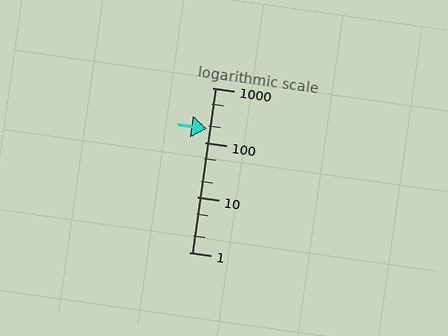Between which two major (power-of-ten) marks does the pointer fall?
The pointer is between 100 and 1000.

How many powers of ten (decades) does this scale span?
The scale spans 3 decades, from 1 to 1000.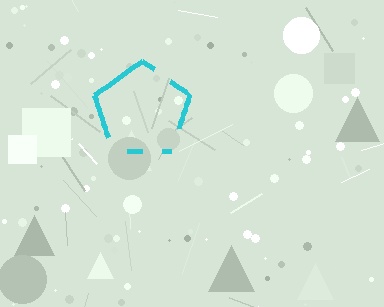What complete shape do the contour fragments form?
The contour fragments form a pentagon.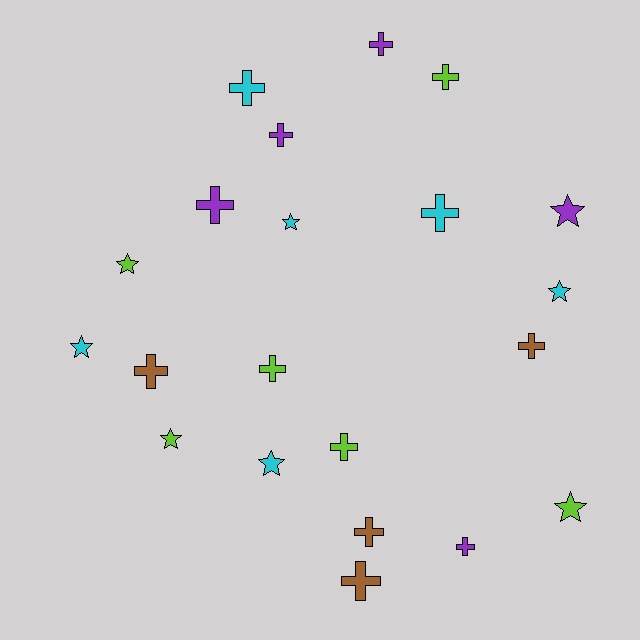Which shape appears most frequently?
Cross, with 13 objects.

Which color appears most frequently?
Lime, with 6 objects.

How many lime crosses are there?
There are 3 lime crosses.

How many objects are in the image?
There are 21 objects.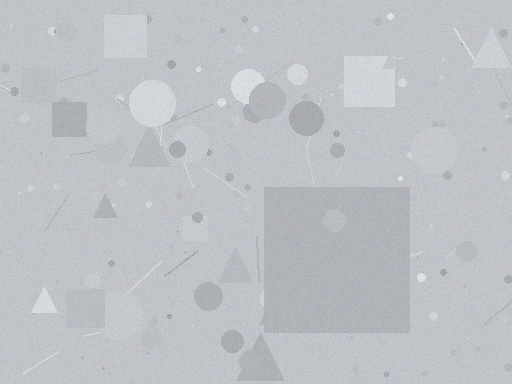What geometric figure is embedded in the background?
A square is embedded in the background.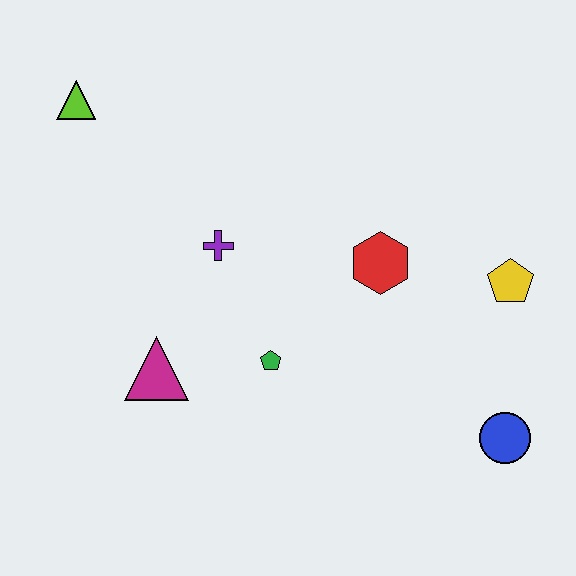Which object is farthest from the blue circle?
The lime triangle is farthest from the blue circle.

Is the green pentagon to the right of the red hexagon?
No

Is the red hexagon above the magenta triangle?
Yes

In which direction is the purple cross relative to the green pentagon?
The purple cross is above the green pentagon.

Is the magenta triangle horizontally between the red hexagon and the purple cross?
No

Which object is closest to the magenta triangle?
The green pentagon is closest to the magenta triangle.